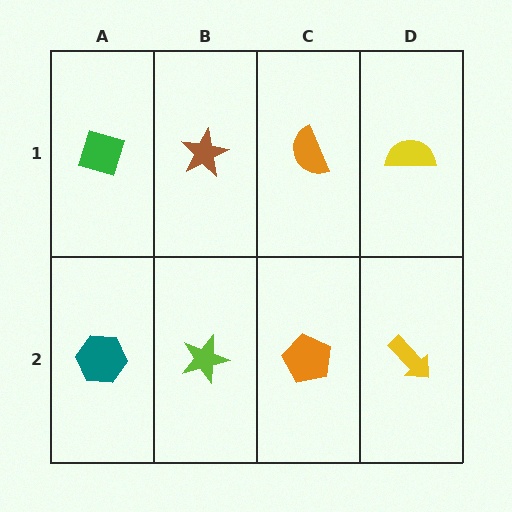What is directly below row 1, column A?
A teal hexagon.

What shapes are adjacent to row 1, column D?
A yellow arrow (row 2, column D), an orange semicircle (row 1, column C).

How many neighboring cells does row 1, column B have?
3.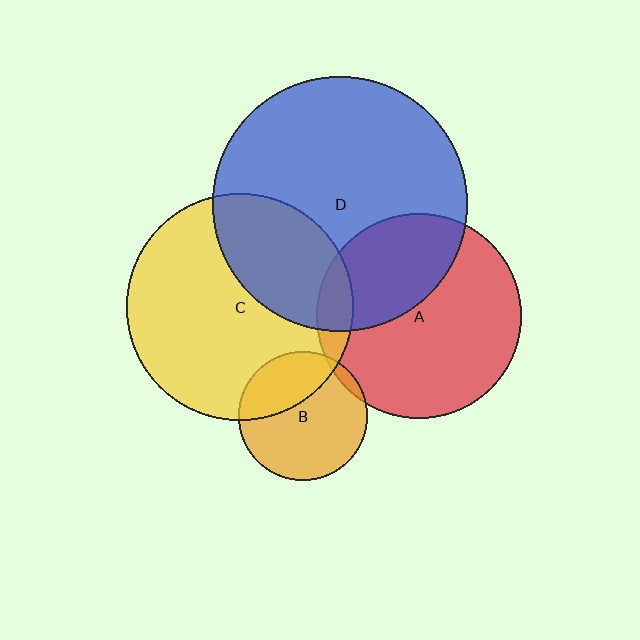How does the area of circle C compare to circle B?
Approximately 3.1 times.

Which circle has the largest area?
Circle D (blue).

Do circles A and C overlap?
Yes.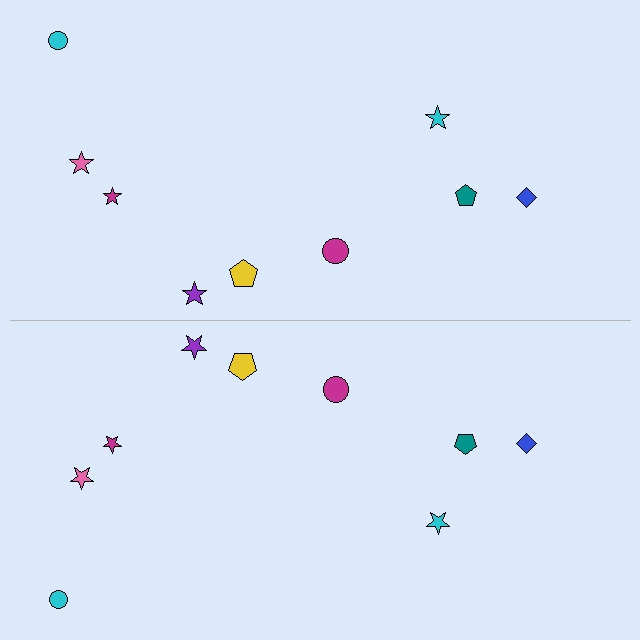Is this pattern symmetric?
Yes, this pattern has bilateral (reflection) symmetry.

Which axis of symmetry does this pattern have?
The pattern has a horizontal axis of symmetry running through the center of the image.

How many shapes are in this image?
There are 18 shapes in this image.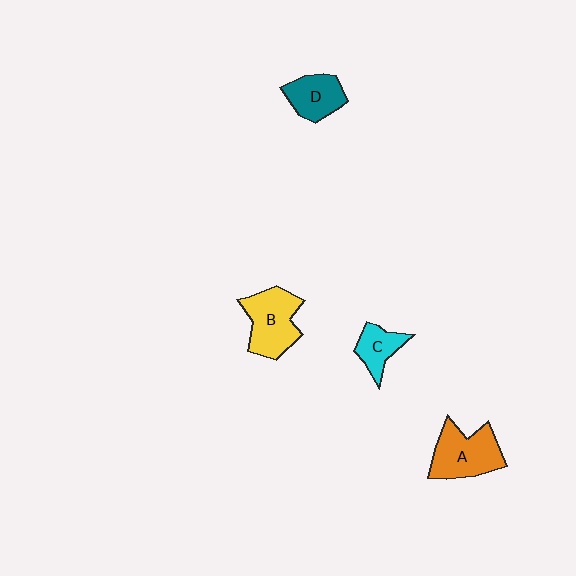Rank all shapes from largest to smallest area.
From largest to smallest: A (orange), B (yellow), D (teal), C (cyan).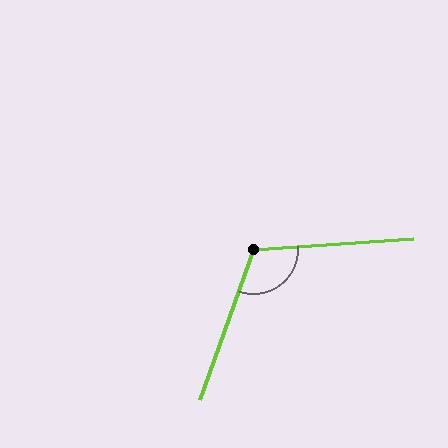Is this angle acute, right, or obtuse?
It is obtuse.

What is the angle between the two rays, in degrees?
Approximately 114 degrees.